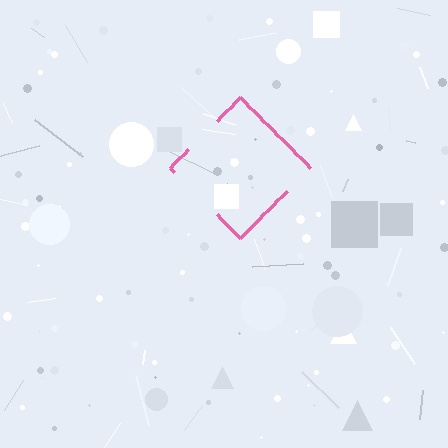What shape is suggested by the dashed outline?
The dashed outline suggests a diamond.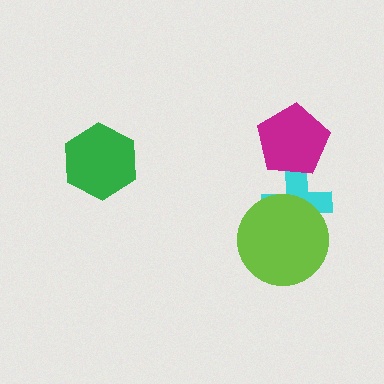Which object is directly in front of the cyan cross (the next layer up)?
The lime circle is directly in front of the cyan cross.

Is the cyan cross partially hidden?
Yes, it is partially covered by another shape.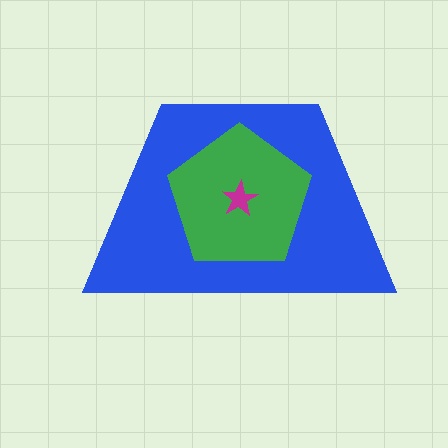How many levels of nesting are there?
3.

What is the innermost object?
The magenta star.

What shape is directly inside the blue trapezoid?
The green pentagon.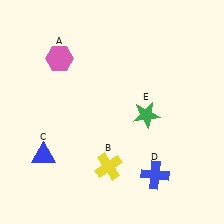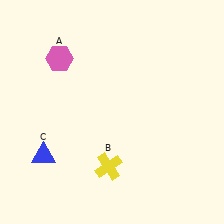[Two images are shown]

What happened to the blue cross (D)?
The blue cross (D) was removed in Image 2. It was in the bottom-right area of Image 1.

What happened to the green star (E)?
The green star (E) was removed in Image 2. It was in the bottom-right area of Image 1.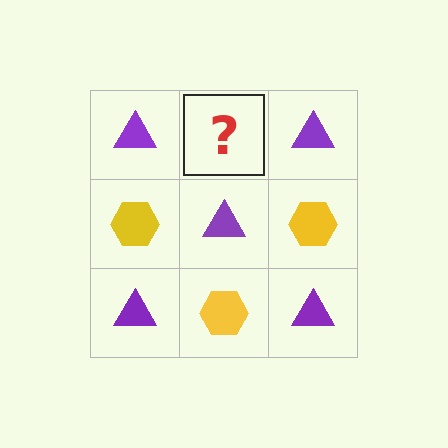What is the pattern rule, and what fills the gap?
The rule is that it alternates purple triangle and yellow hexagon in a checkerboard pattern. The gap should be filled with a yellow hexagon.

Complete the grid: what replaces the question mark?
The question mark should be replaced with a yellow hexagon.